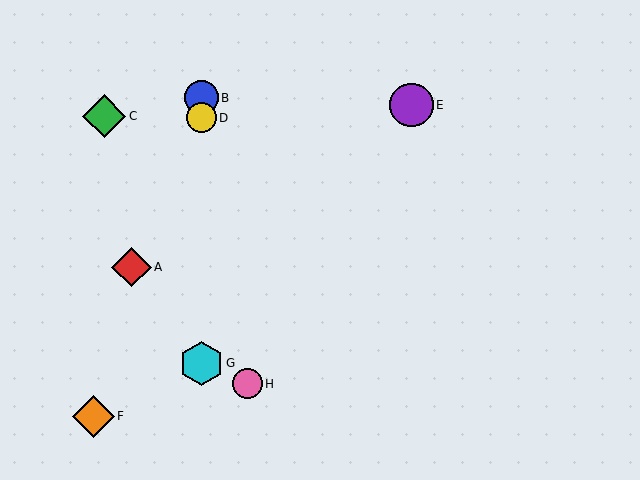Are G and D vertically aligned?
Yes, both are at x≈201.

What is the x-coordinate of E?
Object E is at x≈411.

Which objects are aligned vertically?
Objects B, D, G are aligned vertically.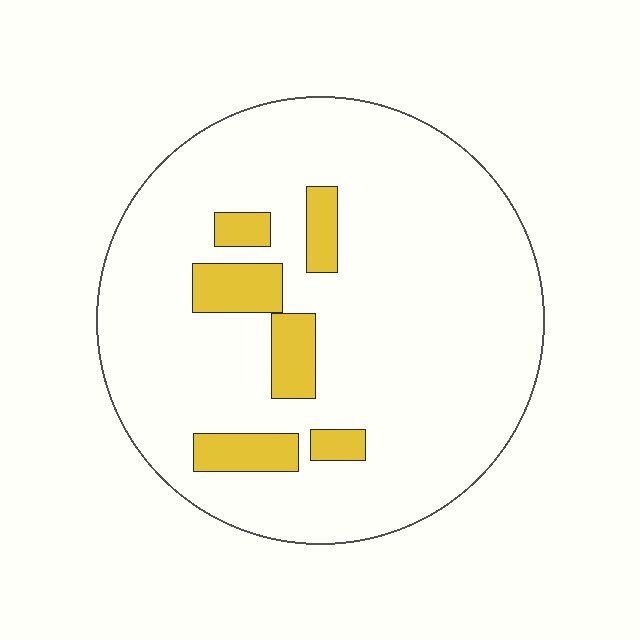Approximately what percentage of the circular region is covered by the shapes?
Approximately 10%.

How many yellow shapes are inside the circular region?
6.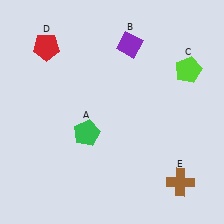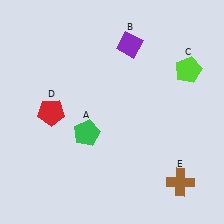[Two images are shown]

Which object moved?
The red pentagon (D) moved down.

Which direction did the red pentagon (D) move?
The red pentagon (D) moved down.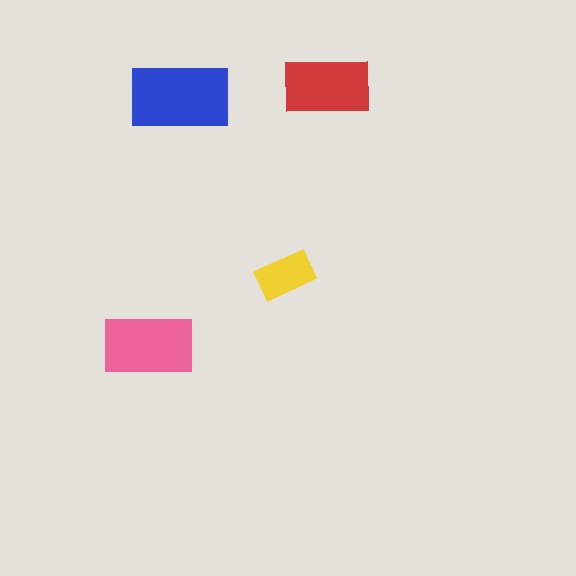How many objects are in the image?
There are 4 objects in the image.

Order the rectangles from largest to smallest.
the blue one, the pink one, the red one, the yellow one.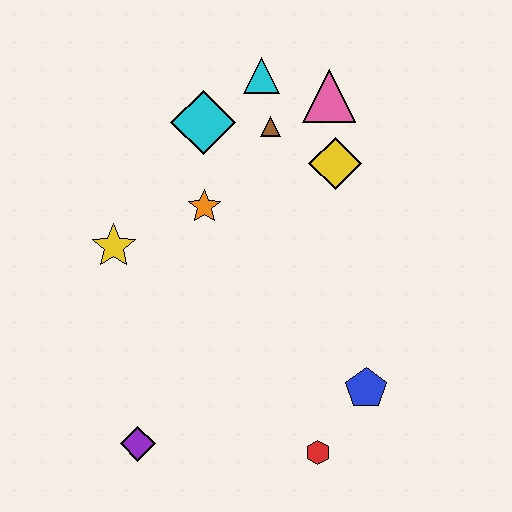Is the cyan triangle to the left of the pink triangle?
Yes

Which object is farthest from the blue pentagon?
The cyan triangle is farthest from the blue pentagon.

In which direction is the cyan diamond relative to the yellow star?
The cyan diamond is above the yellow star.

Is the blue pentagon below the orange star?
Yes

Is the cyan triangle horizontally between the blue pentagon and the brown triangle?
No